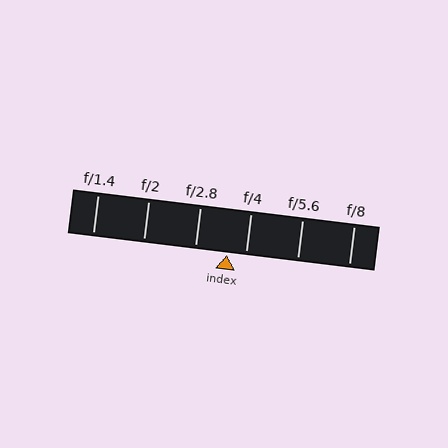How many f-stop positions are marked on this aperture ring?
There are 6 f-stop positions marked.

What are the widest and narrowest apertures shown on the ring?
The widest aperture shown is f/1.4 and the narrowest is f/8.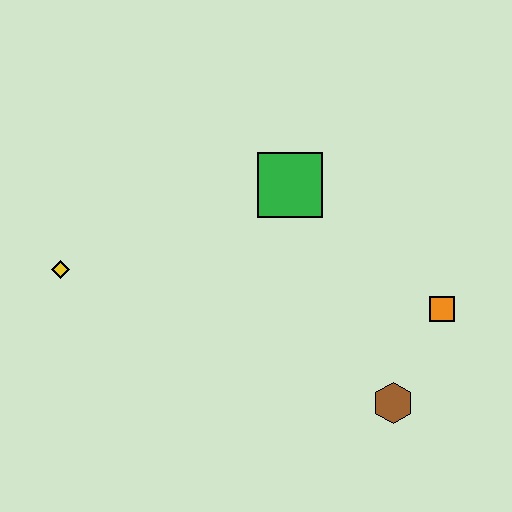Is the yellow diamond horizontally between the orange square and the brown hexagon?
No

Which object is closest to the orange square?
The brown hexagon is closest to the orange square.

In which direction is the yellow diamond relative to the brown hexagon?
The yellow diamond is to the left of the brown hexagon.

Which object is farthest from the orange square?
The yellow diamond is farthest from the orange square.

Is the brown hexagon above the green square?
No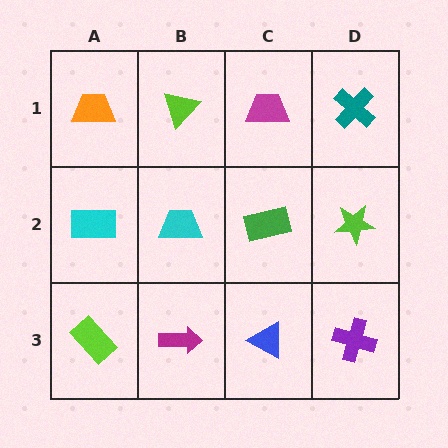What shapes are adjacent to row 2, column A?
An orange trapezoid (row 1, column A), a lime rectangle (row 3, column A), a cyan trapezoid (row 2, column B).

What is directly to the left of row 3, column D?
A blue triangle.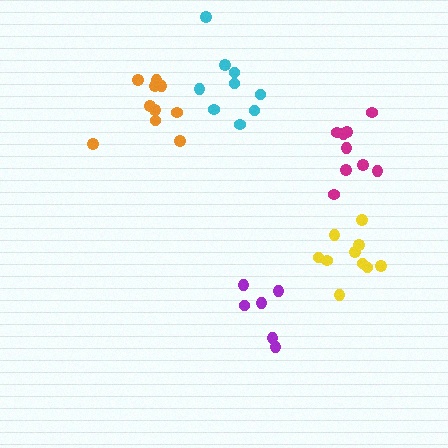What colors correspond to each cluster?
The clusters are colored: purple, magenta, cyan, orange, yellow.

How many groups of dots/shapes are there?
There are 5 groups.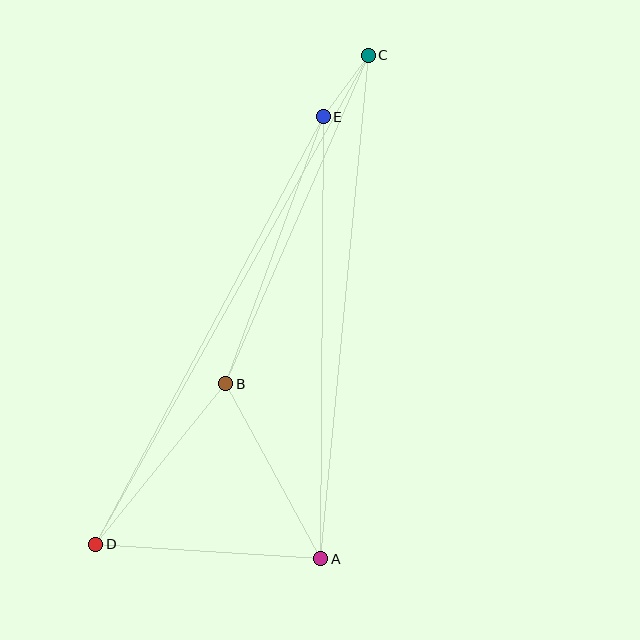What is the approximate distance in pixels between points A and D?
The distance between A and D is approximately 226 pixels.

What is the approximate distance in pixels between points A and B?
The distance between A and B is approximately 200 pixels.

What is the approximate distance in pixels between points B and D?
The distance between B and D is approximately 207 pixels.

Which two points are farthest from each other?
Points C and D are farthest from each other.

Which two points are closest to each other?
Points C and E are closest to each other.